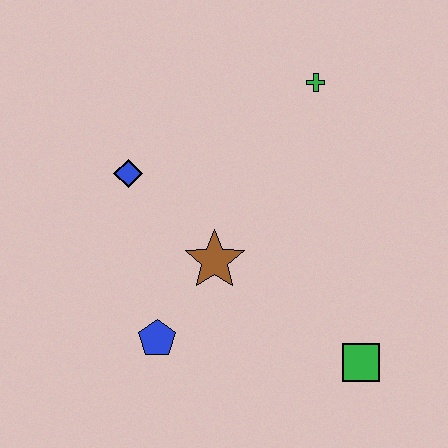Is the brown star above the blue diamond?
No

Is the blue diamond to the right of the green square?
No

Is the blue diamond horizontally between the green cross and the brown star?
No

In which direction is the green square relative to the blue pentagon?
The green square is to the right of the blue pentagon.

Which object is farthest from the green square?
The blue diamond is farthest from the green square.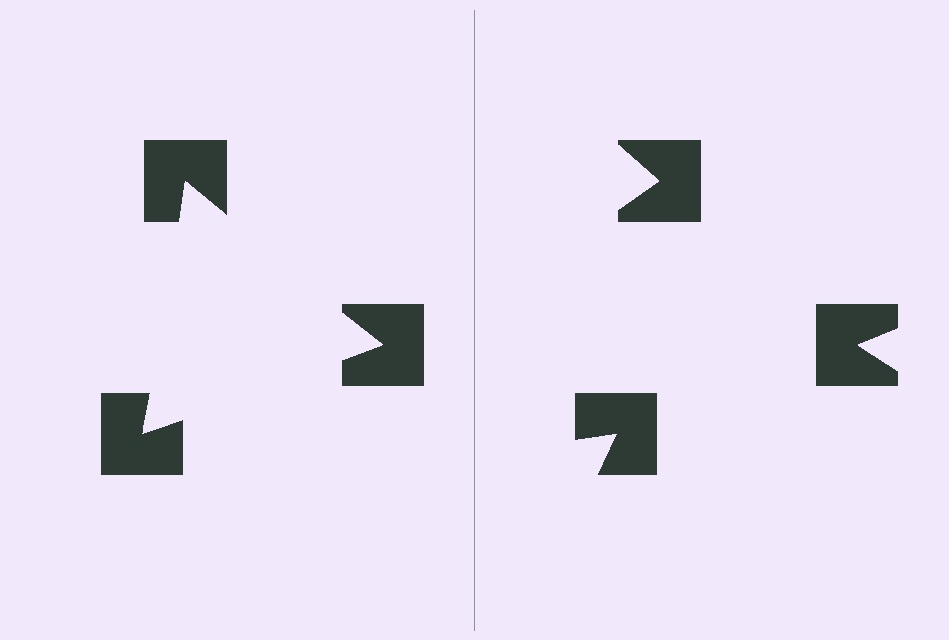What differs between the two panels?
The notched squares are positioned identically on both sides; only the wedge orientations differ. On the left they align to a triangle; on the right they are misaligned.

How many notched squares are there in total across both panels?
6 — 3 on each side.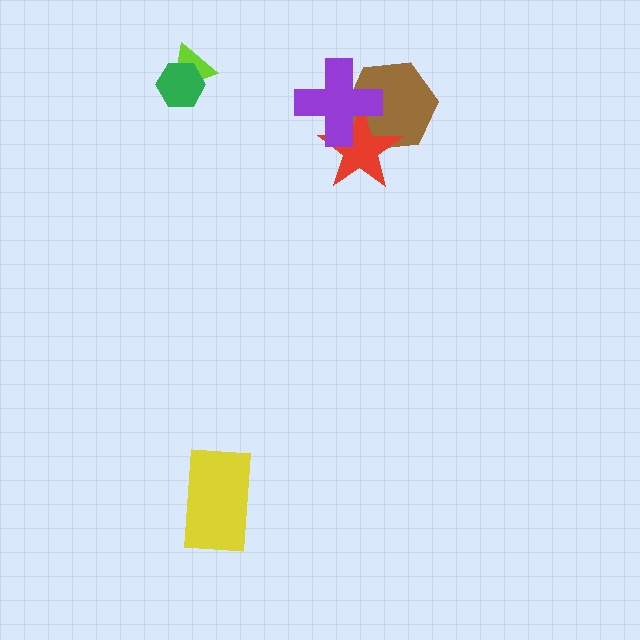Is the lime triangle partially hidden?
Yes, it is partially covered by another shape.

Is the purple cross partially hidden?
No, no other shape covers it.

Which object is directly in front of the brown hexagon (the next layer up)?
The red star is directly in front of the brown hexagon.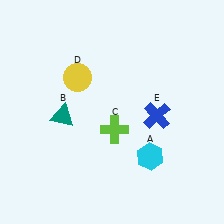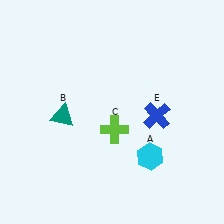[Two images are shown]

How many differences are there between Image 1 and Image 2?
There is 1 difference between the two images.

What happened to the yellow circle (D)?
The yellow circle (D) was removed in Image 2. It was in the top-left area of Image 1.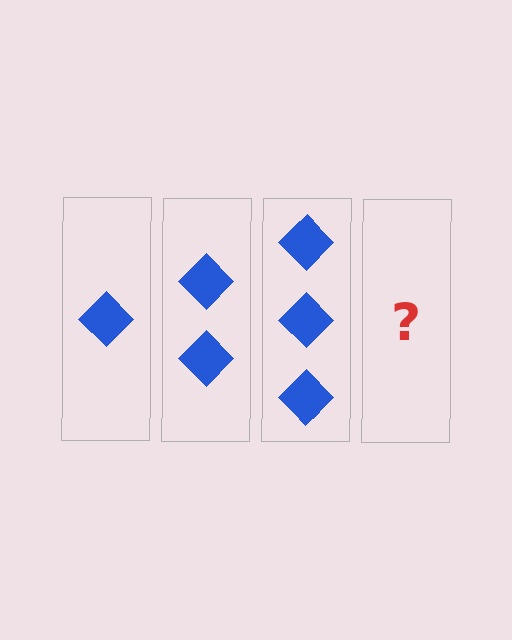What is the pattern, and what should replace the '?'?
The pattern is that each step adds one more diamond. The '?' should be 4 diamonds.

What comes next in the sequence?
The next element should be 4 diamonds.